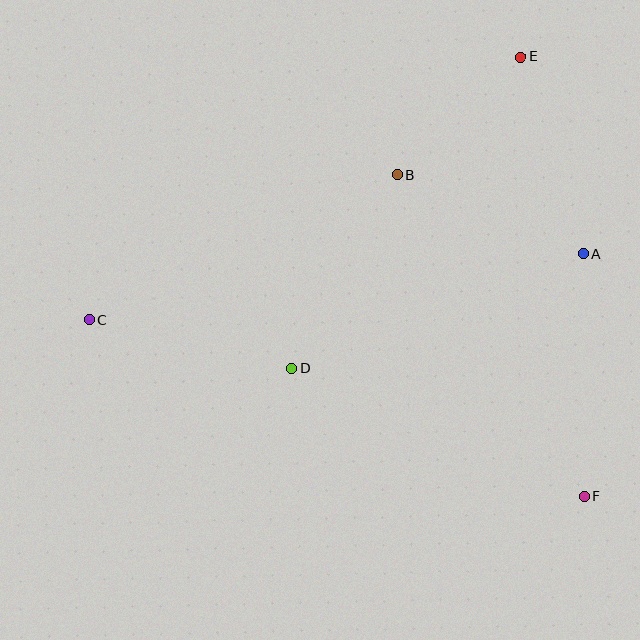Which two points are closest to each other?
Points B and E are closest to each other.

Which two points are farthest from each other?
Points C and F are farthest from each other.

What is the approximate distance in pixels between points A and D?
The distance between A and D is approximately 312 pixels.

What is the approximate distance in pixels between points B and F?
The distance between B and F is approximately 372 pixels.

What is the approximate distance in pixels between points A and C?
The distance between A and C is approximately 498 pixels.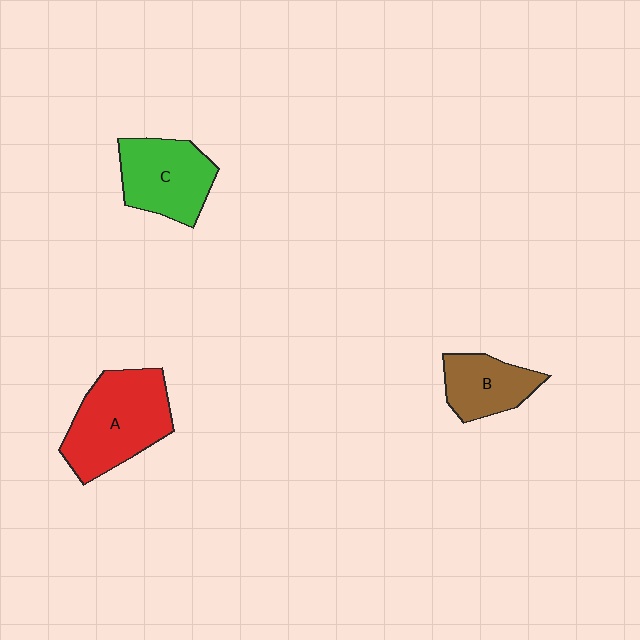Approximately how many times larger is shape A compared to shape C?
Approximately 1.3 times.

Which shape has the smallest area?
Shape B (brown).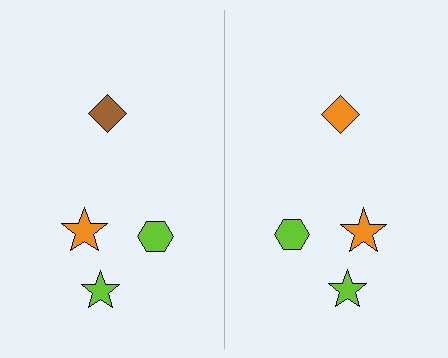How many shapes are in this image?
There are 8 shapes in this image.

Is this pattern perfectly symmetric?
No, the pattern is not perfectly symmetric. The orange diamond on the right side breaks the symmetry — its mirror counterpart is brown.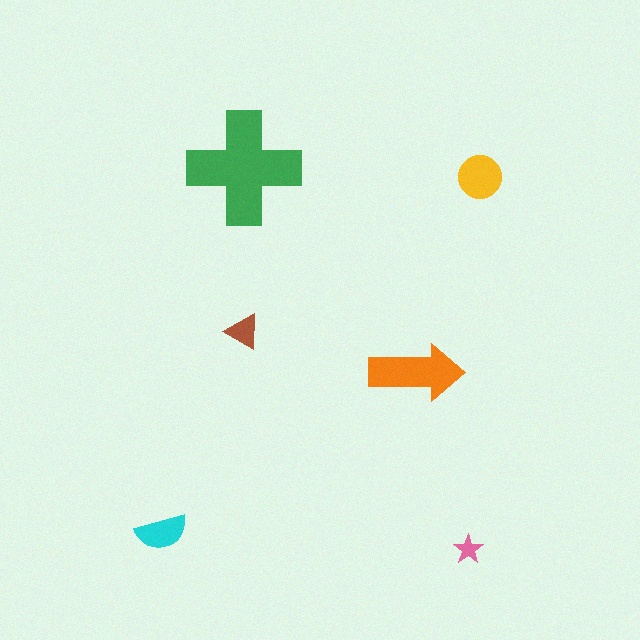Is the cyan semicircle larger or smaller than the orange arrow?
Smaller.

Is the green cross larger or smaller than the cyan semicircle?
Larger.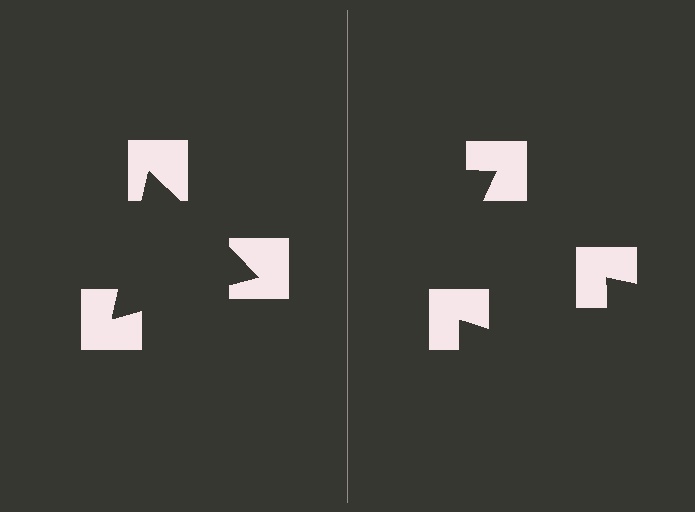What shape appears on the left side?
An illusory triangle.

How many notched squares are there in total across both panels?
6 — 3 on each side.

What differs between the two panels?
The notched squares are positioned identically on both sides; only the wedge orientations differ. On the left they align to a triangle; on the right they are misaligned.